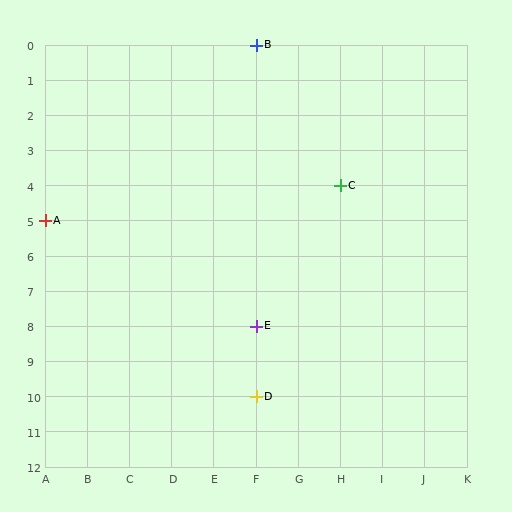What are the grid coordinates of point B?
Point B is at grid coordinates (F, 0).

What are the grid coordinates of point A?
Point A is at grid coordinates (A, 5).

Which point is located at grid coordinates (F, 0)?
Point B is at (F, 0).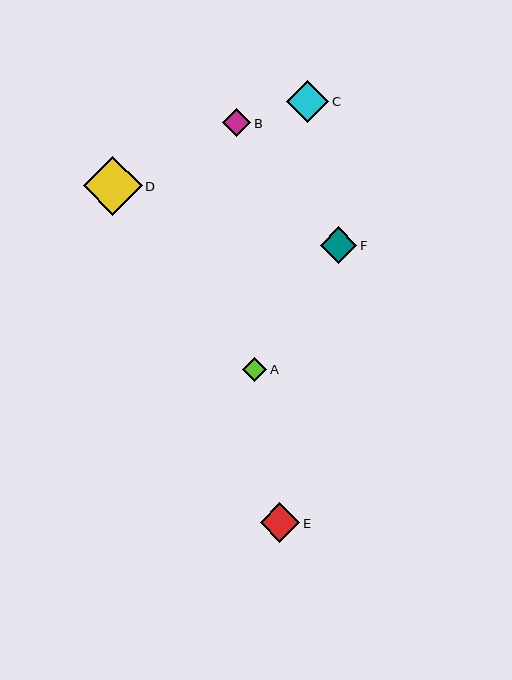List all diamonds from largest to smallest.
From largest to smallest: D, C, E, F, B, A.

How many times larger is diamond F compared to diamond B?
Diamond F is approximately 1.3 times the size of diamond B.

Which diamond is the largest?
Diamond D is the largest with a size of approximately 59 pixels.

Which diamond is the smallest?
Diamond A is the smallest with a size of approximately 24 pixels.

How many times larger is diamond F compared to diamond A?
Diamond F is approximately 1.5 times the size of diamond A.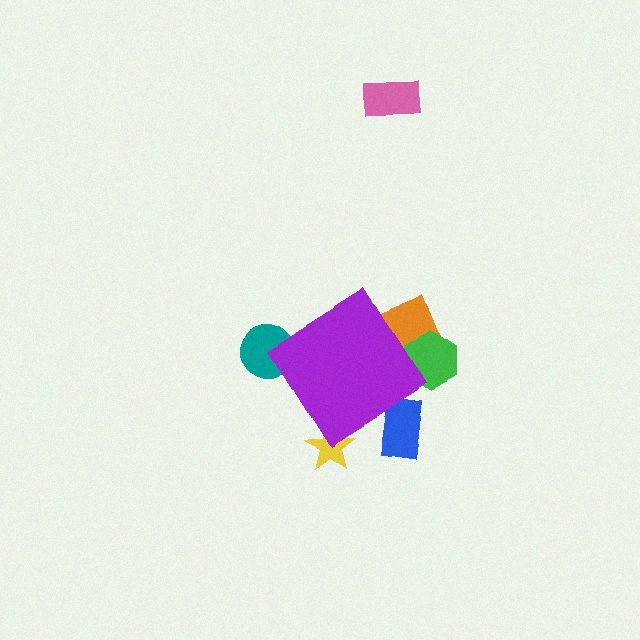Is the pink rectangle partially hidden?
No, the pink rectangle is fully visible.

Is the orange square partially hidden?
Yes, the orange square is partially hidden behind the purple diamond.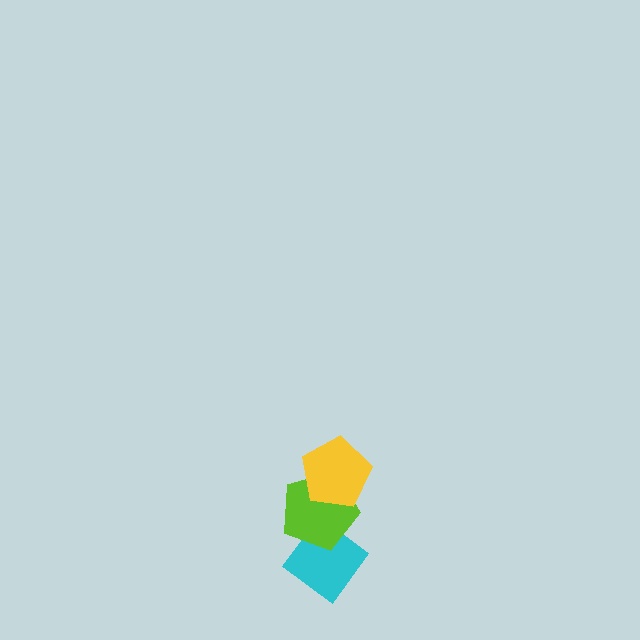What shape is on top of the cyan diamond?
The lime pentagon is on top of the cyan diamond.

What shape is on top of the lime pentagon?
The yellow pentagon is on top of the lime pentagon.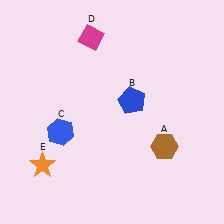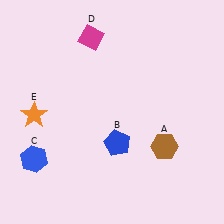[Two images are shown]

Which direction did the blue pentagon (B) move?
The blue pentagon (B) moved down.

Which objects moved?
The objects that moved are: the blue pentagon (B), the blue hexagon (C), the orange star (E).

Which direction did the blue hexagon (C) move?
The blue hexagon (C) moved down.